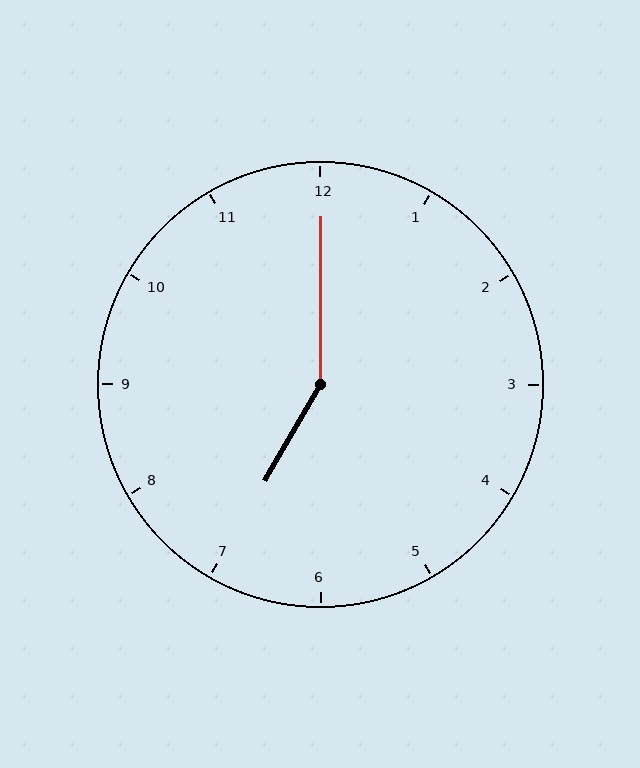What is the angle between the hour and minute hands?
Approximately 150 degrees.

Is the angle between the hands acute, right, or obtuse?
It is obtuse.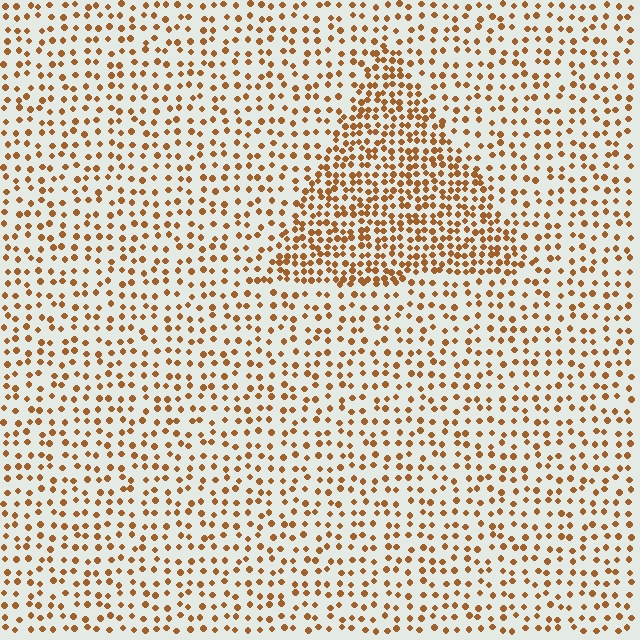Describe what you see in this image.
The image contains small brown elements arranged at two different densities. A triangle-shaped region is visible where the elements are more densely packed than the surrounding area.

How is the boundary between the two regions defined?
The boundary is defined by a change in element density (approximately 2.0x ratio). All elements are the same color, size, and shape.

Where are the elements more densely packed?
The elements are more densely packed inside the triangle boundary.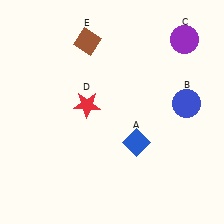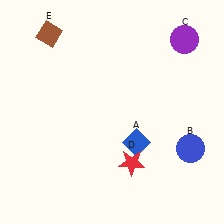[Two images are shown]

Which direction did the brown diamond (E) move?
The brown diamond (E) moved left.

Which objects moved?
The objects that moved are: the blue circle (B), the red star (D), the brown diamond (E).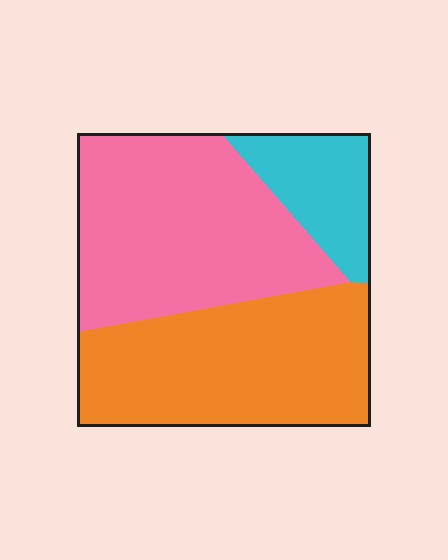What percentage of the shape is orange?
Orange covers 41% of the shape.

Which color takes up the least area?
Cyan, at roughly 15%.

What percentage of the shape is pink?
Pink takes up about two fifths (2/5) of the shape.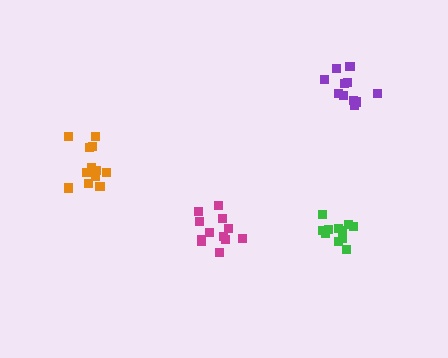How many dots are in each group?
Group 1: 13 dots, Group 2: 12 dots, Group 3: 12 dots, Group 4: 11 dots (48 total).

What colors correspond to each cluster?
The clusters are colored: orange, magenta, purple, green.